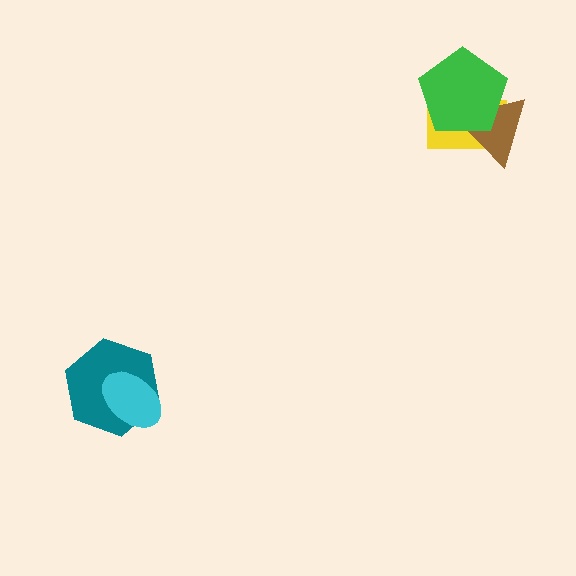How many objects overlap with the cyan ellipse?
1 object overlaps with the cyan ellipse.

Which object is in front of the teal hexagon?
The cyan ellipse is in front of the teal hexagon.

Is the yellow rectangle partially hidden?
Yes, it is partially covered by another shape.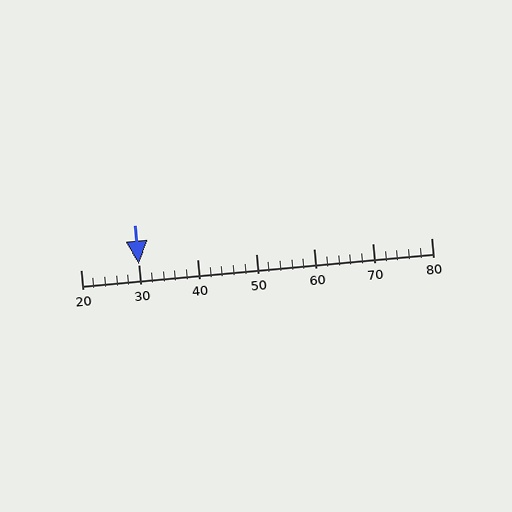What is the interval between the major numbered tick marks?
The major tick marks are spaced 10 units apart.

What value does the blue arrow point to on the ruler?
The blue arrow points to approximately 30.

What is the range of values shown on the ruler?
The ruler shows values from 20 to 80.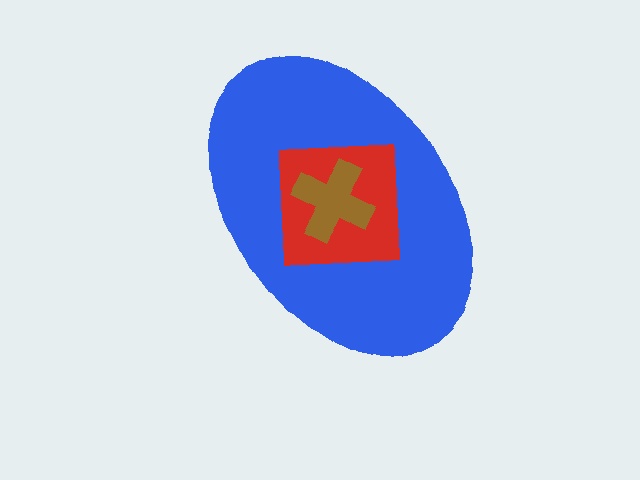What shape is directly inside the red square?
The brown cross.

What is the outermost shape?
The blue ellipse.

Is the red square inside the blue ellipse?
Yes.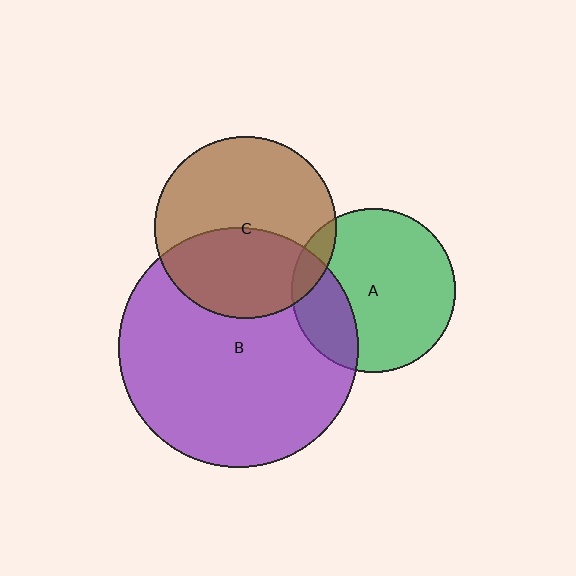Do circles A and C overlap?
Yes.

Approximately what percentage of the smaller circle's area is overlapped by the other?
Approximately 10%.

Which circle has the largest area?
Circle B (purple).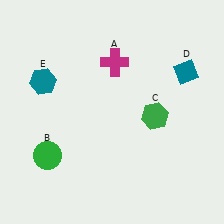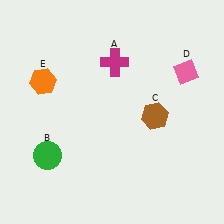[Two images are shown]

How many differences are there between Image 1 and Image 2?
There are 3 differences between the two images.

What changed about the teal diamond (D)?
In Image 1, D is teal. In Image 2, it changed to pink.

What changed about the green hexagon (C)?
In Image 1, C is green. In Image 2, it changed to brown.